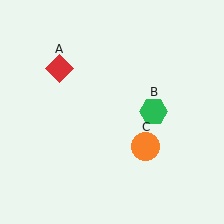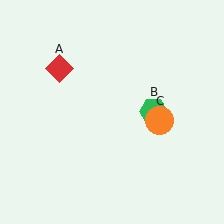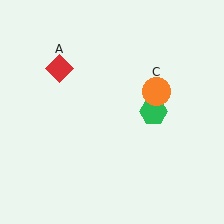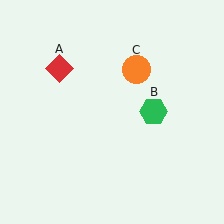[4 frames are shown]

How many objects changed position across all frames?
1 object changed position: orange circle (object C).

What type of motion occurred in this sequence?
The orange circle (object C) rotated counterclockwise around the center of the scene.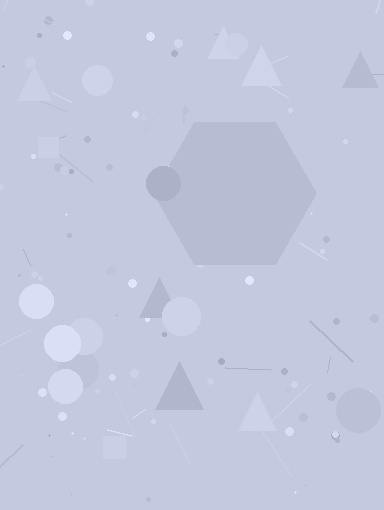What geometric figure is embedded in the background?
A hexagon is embedded in the background.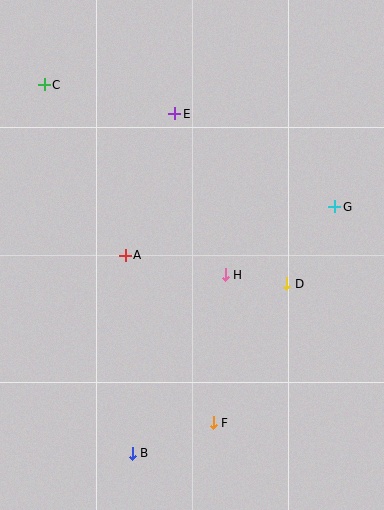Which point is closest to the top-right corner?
Point G is closest to the top-right corner.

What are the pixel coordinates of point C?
Point C is at (44, 85).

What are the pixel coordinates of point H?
Point H is at (225, 275).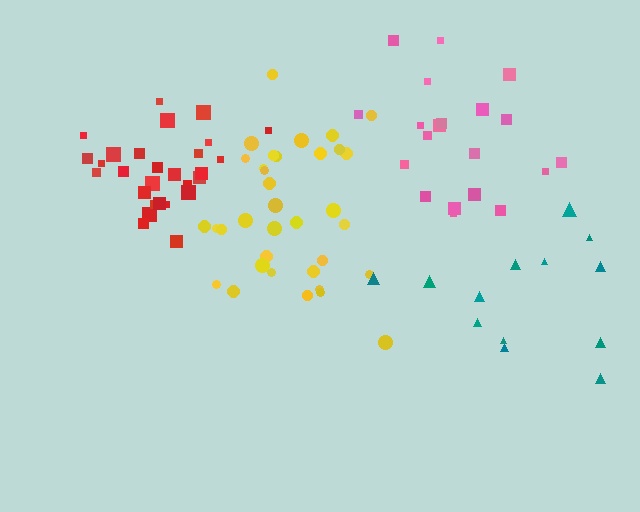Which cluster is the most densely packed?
Red.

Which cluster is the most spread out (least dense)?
Teal.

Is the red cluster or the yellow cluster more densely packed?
Red.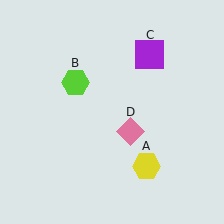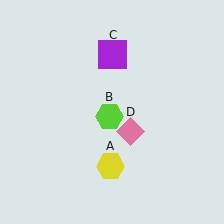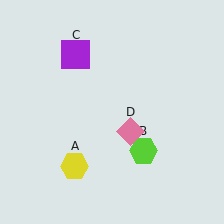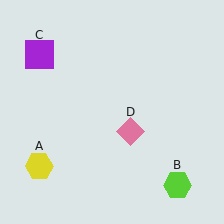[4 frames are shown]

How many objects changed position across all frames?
3 objects changed position: yellow hexagon (object A), lime hexagon (object B), purple square (object C).